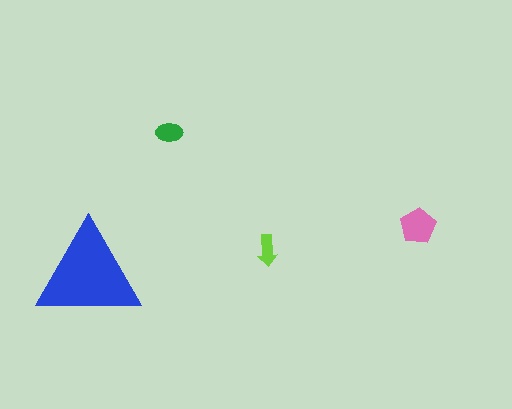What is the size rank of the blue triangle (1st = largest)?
1st.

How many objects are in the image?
There are 4 objects in the image.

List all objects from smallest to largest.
The lime arrow, the green ellipse, the pink pentagon, the blue triangle.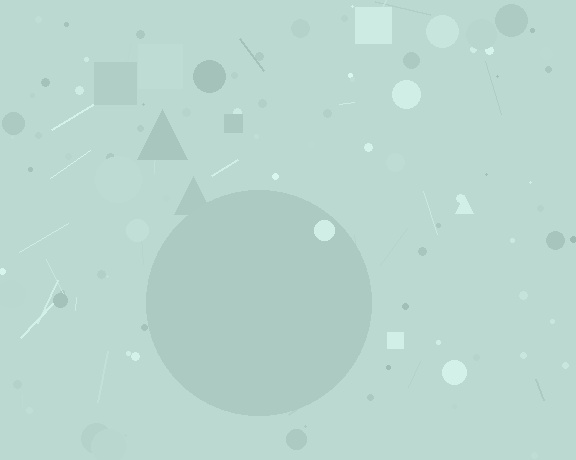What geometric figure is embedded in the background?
A circle is embedded in the background.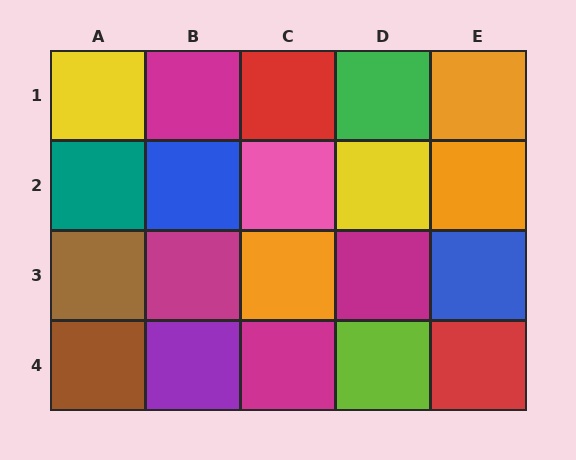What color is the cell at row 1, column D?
Green.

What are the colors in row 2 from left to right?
Teal, blue, pink, yellow, orange.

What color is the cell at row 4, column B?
Purple.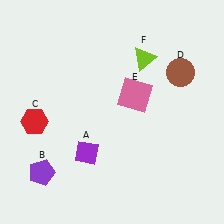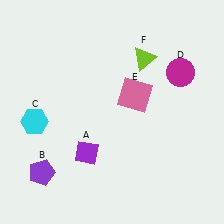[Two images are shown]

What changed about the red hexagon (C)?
In Image 1, C is red. In Image 2, it changed to cyan.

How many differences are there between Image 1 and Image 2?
There are 2 differences between the two images.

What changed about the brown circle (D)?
In Image 1, D is brown. In Image 2, it changed to magenta.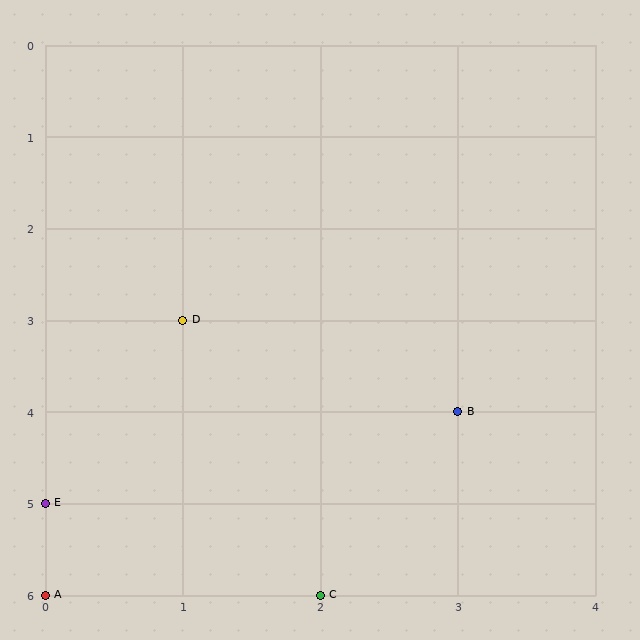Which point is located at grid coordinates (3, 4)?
Point B is at (3, 4).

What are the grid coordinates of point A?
Point A is at grid coordinates (0, 6).